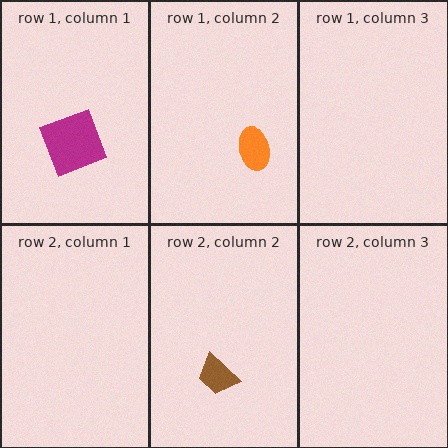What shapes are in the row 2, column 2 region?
The brown trapezoid.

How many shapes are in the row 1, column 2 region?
1.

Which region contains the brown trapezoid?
The row 2, column 2 region.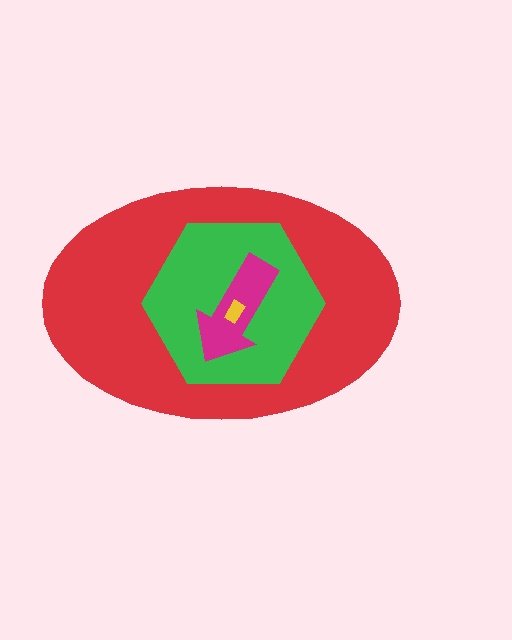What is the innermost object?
The yellow rectangle.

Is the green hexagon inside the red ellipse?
Yes.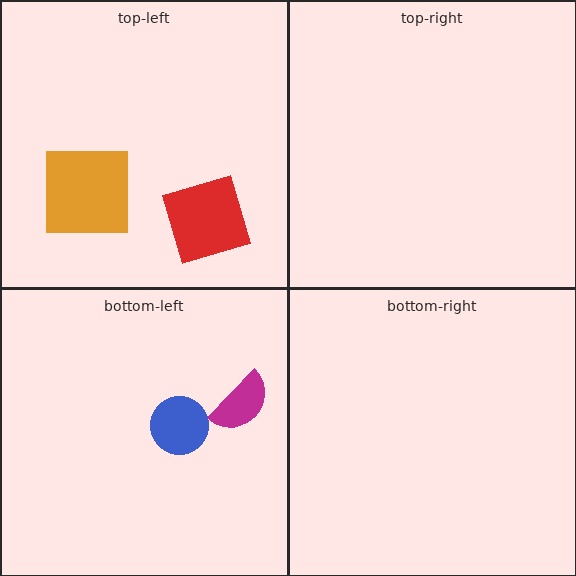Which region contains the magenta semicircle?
The bottom-left region.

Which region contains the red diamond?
The top-left region.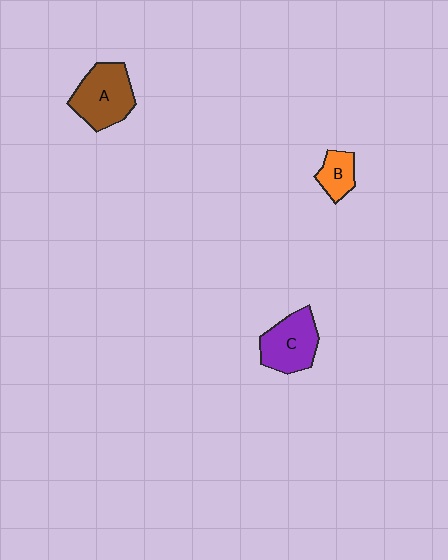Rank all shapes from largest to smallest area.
From largest to smallest: A (brown), C (purple), B (orange).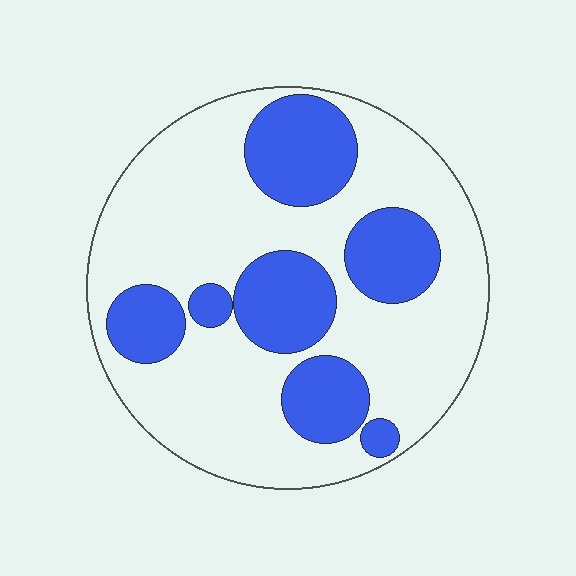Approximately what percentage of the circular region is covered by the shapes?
Approximately 30%.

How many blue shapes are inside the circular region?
7.